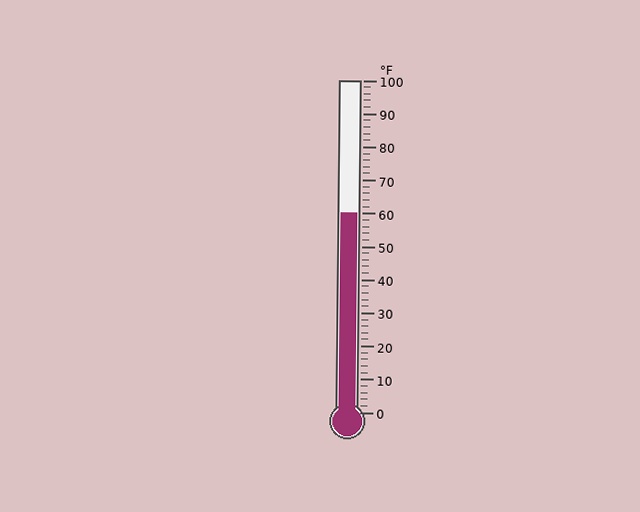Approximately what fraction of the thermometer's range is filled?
The thermometer is filled to approximately 60% of its range.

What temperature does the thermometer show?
The thermometer shows approximately 60°F.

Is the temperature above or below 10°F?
The temperature is above 10°F.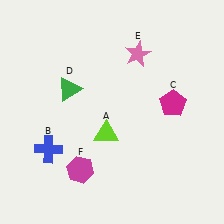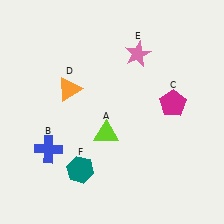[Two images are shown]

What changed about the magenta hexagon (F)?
In Image 1, F is magenta. In Image 2, it changed to teal.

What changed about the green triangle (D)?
In Image 1, D is green. In Image 2, it changed to orange.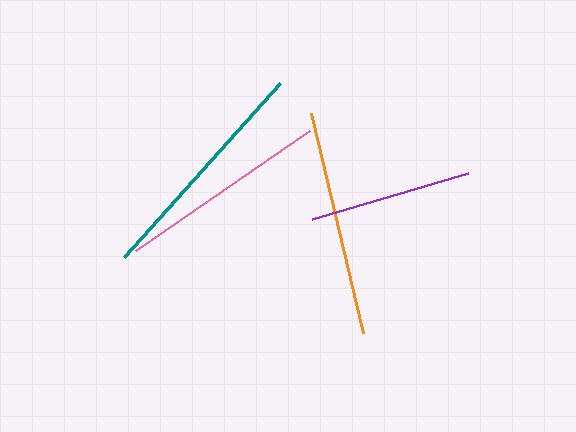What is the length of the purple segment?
The purple segment is approximately 162 pixels long.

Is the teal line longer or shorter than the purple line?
The teal line is longer than the purple line.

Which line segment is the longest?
The teal line is the longest at approximately 234 pixels.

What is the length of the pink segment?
The pink segment is approximately 211 pixels long.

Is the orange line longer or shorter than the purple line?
The orange line is longer than the purple line.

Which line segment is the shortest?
The purple line is the shortest at approximately 162 pixels.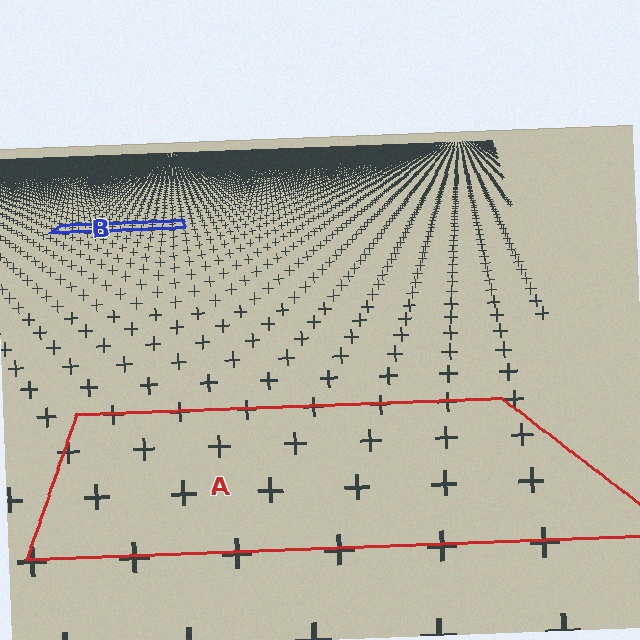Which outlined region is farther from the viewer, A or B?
Region B is farther from the viewer — the texture elements inside it appear smaller and more densely packed.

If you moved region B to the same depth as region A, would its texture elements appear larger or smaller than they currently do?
They would appear larger. At a closer depth, the same texture elements are projected at a bigger on-screen size.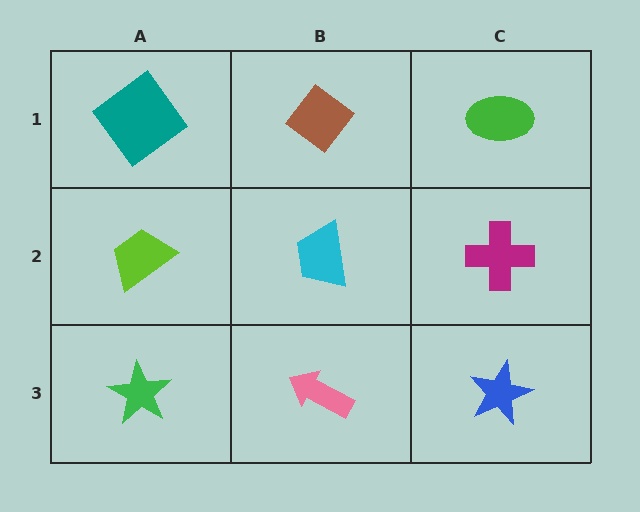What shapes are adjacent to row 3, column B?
A cyan trapezoid (row 2, column B), a green star (row 3, column A), a blue star (row 3, column C).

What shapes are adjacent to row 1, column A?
A lime trapezoid (row 2, column A), a brown diamond (row 1, column B).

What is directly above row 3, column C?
A magenta cross.